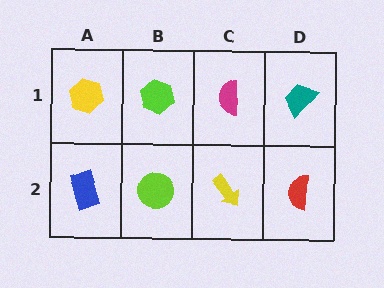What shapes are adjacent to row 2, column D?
A teal trapezoid (row 1, column D), a yellow arrow (row 2, column C).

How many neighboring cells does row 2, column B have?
3.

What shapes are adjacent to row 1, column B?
A lime circle (row 2, column B), a yellow hexagon (row 1, column A), a magenta semicircle (row 1, column C).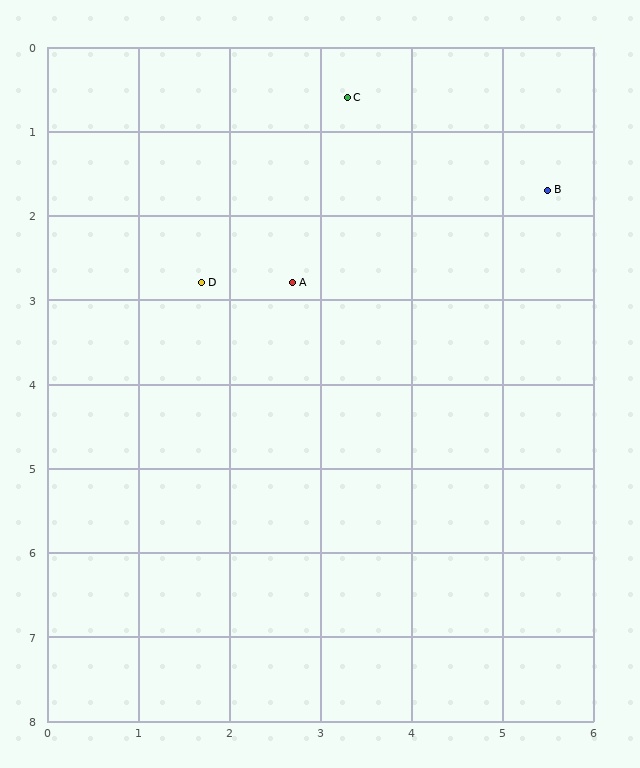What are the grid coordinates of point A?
Point A is at approximately (2.7, 2.8).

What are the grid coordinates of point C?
Point C is at approximately (3.3, 0.6).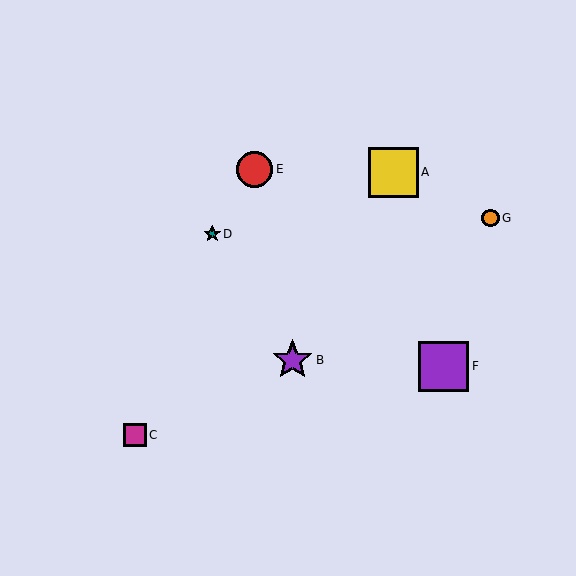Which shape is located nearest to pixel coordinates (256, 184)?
The red circle (labeled E) at (255, 169) is nearest to that location.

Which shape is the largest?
The yellow square (labeled A) is the largest.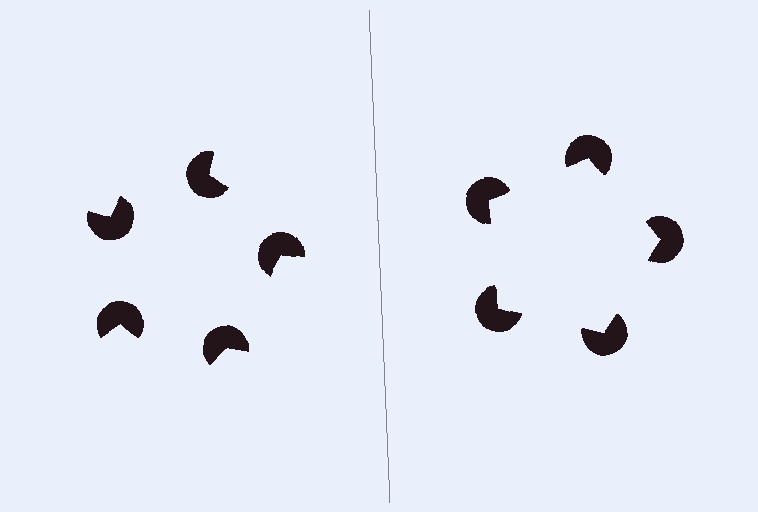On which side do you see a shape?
An illusory pentagon appears on the right side. On the left side the wedge cuts are rotated, so no coherent shape forms.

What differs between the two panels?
The pac-man discs are positioned identically on both sides; only the wedge orientations differ. On the right they align to a pentagon; on the left they are misaligned.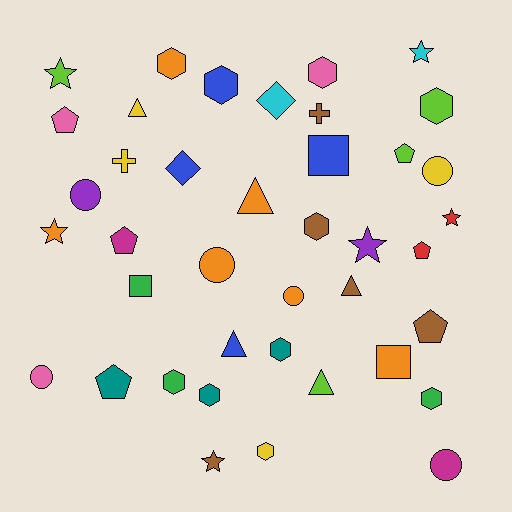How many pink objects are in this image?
There are 3 pink objects.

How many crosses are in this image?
There are 2 crosses.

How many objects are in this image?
There are 40 objects.